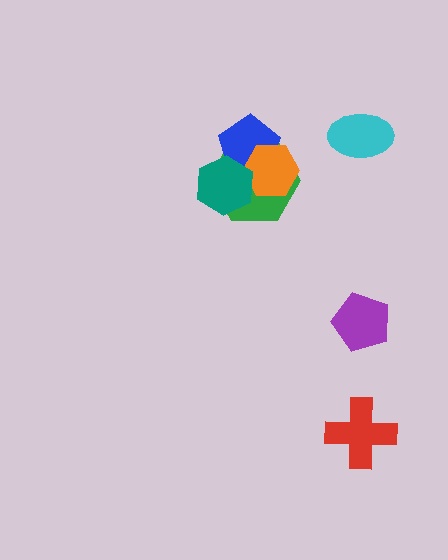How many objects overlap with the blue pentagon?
3 objects overlap with the blue pentagon.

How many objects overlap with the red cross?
0 objects overlap with the red cross.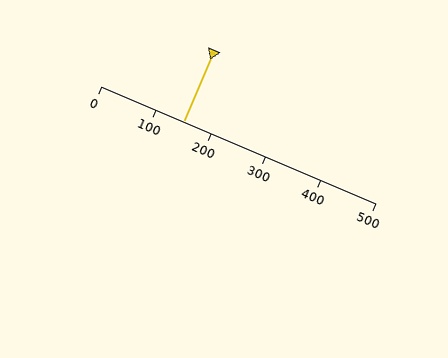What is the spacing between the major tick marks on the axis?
The major ticks are spaced 100 apart.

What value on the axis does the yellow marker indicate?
The marker indicates approximately 150.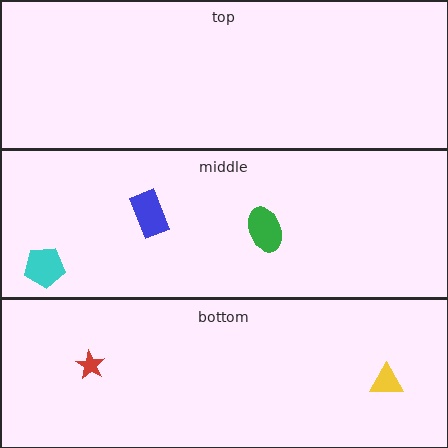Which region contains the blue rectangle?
The middle region.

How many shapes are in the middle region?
3.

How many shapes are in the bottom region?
2.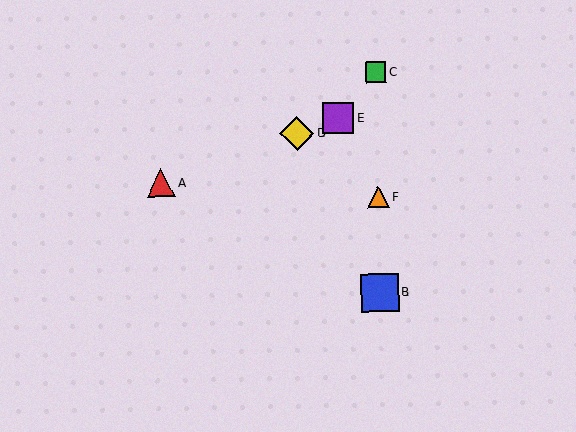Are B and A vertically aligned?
No, B is at x≈380 and A is at x≈161.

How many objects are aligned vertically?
3 objects (B, C, F) are aligned vertically.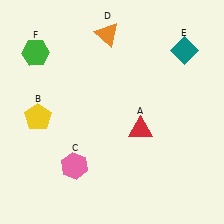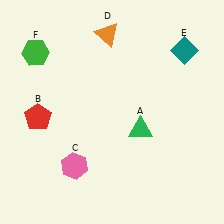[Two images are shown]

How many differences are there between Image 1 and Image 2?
There are 2 differences between the two images.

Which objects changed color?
A changed from red to green. B changed from yellow to red.